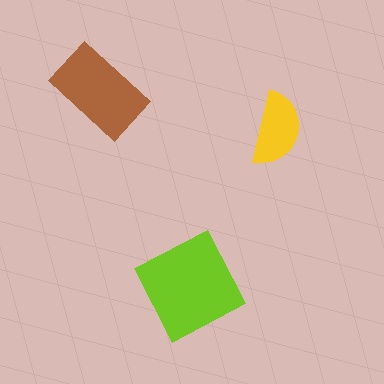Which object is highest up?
The brown rectangle is topmost.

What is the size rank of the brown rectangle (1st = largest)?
2nd.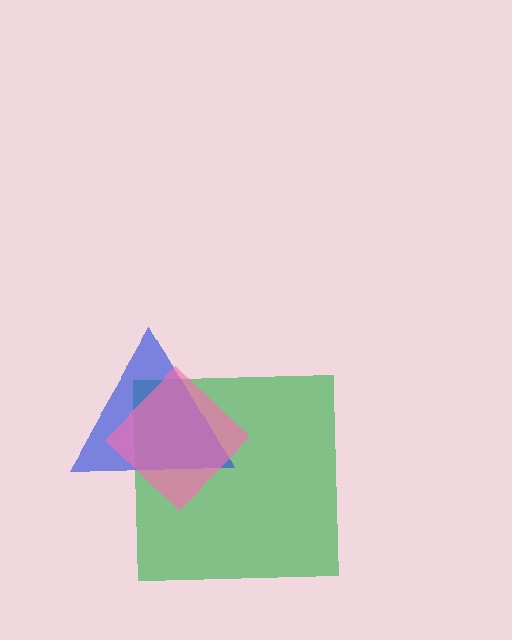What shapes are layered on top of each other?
The layered shapes are: a green square, a blue triangle, a pink diamond.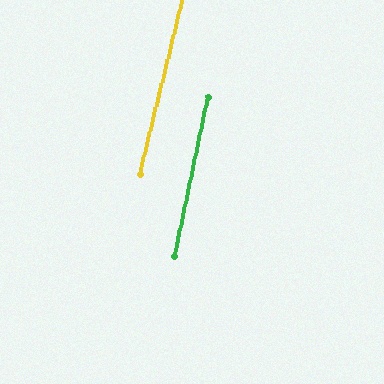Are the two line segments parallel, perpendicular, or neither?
Parallel — their directions differ by only 1.6°.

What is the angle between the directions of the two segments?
Approximately 2 degrees.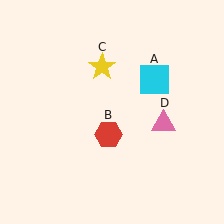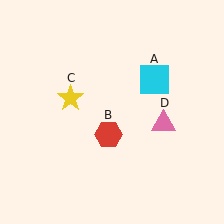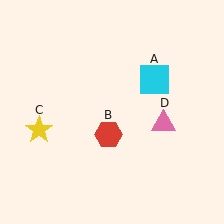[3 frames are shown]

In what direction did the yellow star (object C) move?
The yellow star (object C) moved down and to the left.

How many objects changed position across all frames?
1 object changed position: yellow star (object C).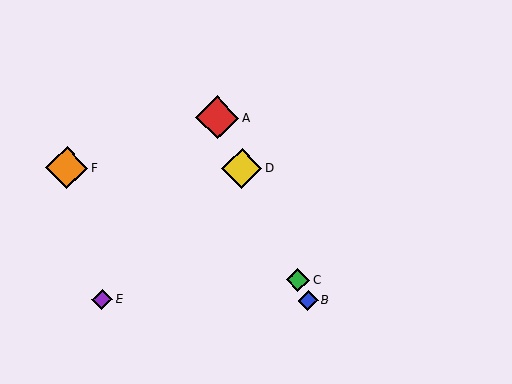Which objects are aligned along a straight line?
Objects A, B, C, D are aligned along a straight line.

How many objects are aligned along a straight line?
4 objects (A, B, C, D) are aligned along a straight line.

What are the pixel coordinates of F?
Object F is at (67, 168).